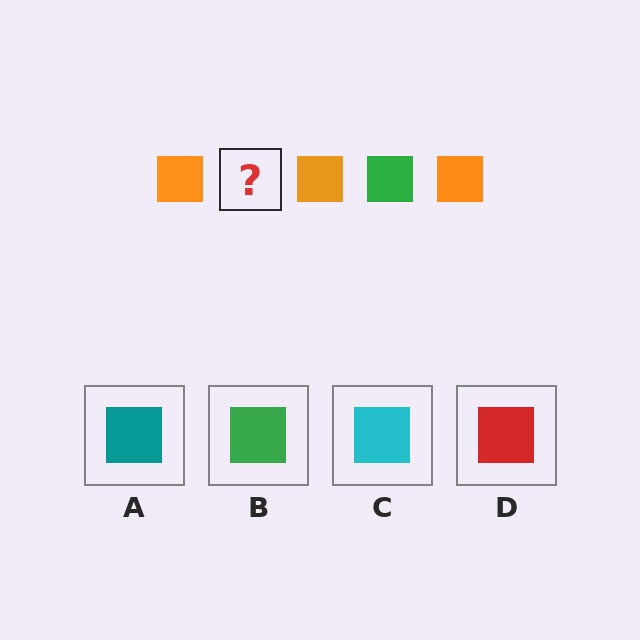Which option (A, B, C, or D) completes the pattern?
B.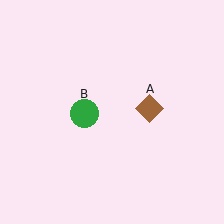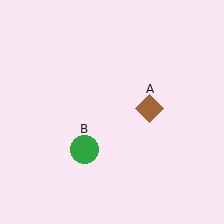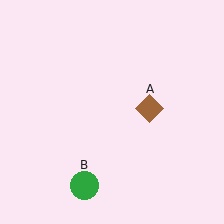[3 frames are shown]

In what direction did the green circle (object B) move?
The green circle (object B) moved down.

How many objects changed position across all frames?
1 object changed position: green circle (object B).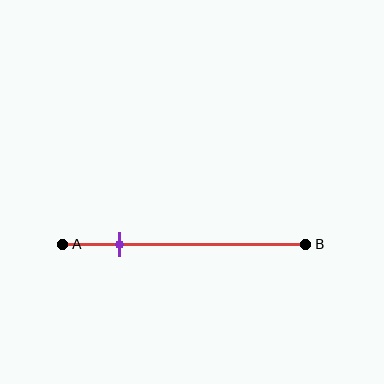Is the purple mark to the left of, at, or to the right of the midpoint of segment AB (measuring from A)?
The purple mark is to the left of the midpoint of segment AB.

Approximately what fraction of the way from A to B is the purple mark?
The purple mark is approximately 25% of the way from A to B.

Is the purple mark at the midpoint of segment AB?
No, the mark is at about 25% from A, not at the 50% midpoint.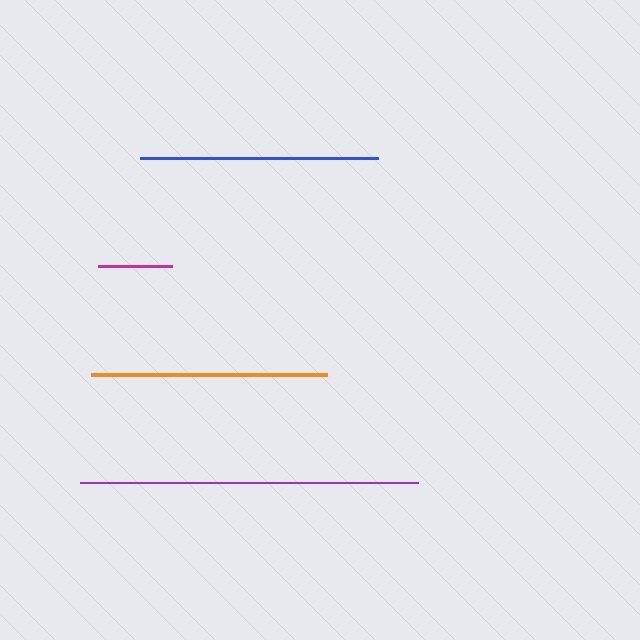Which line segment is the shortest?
The magenta line is the shortest at approximately 73 pixels.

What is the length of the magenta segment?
The magenta segment is approximately 73 pixels long.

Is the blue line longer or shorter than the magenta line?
The blue line is longer than the magenta line.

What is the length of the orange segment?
The orange segment is approximately 236 pixels long.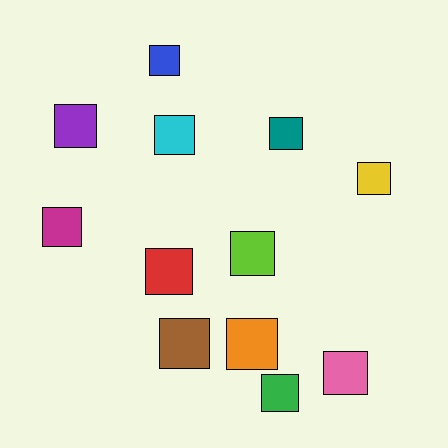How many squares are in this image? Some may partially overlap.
There are 12 squares.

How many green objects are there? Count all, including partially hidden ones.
There is 1 green object.